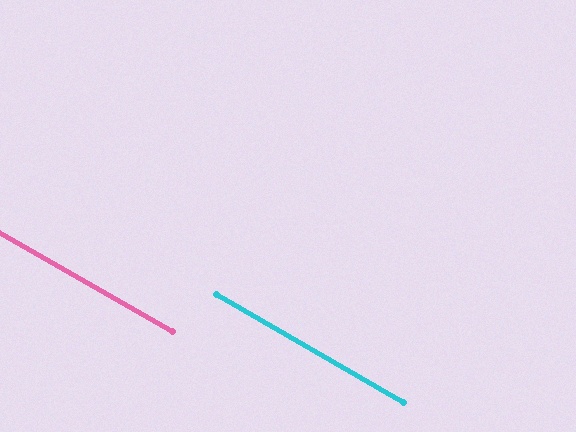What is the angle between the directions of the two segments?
Approximately 1 degree.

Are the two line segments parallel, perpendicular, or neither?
Parallel — their directions differ by only 0.6°.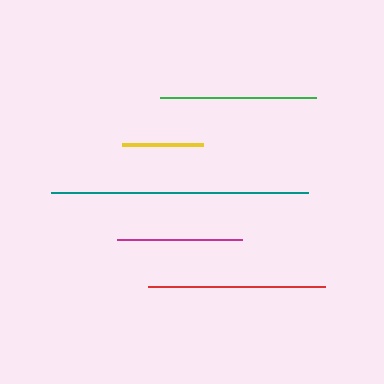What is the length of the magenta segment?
The magenta segment is approximately 125 pixels long.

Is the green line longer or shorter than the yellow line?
The green line is longer than the yellow line.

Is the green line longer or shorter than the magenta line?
The green line is longer than the magenta line.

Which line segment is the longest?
The teal line is the longest at approximately 258 pixels.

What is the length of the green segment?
The green segment is approximately 156 pixels long.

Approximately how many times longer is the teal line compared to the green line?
The teal line is approximately 1.7 times the length of the green line.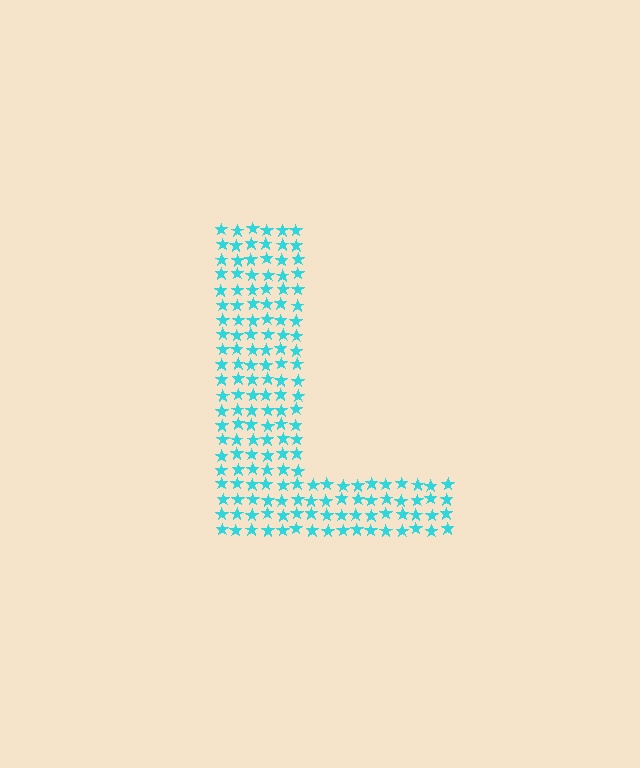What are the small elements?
The small elements are stars.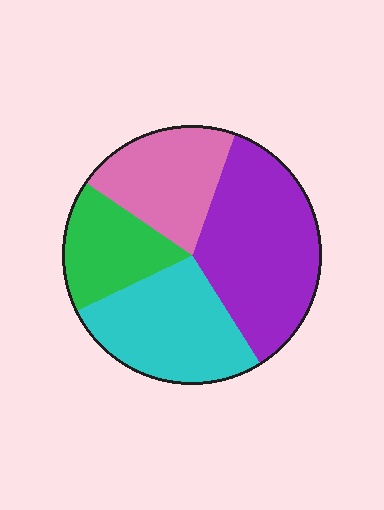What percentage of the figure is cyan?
Cyan covers about 25% of the figure.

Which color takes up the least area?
Green, at roughly 15%.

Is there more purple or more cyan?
Purple.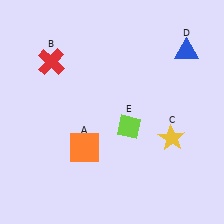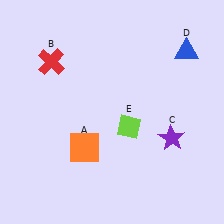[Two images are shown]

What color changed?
The star (C) changed from yellow in Image 1 to purple in Image 2.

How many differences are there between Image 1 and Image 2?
There is 1 difference between the two images.